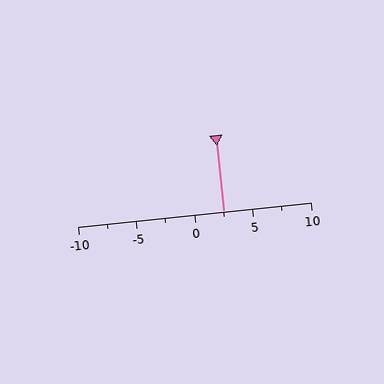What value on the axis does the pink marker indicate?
The marker indicates approximately 2.5.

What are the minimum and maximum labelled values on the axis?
The axis runs from -10 to 10.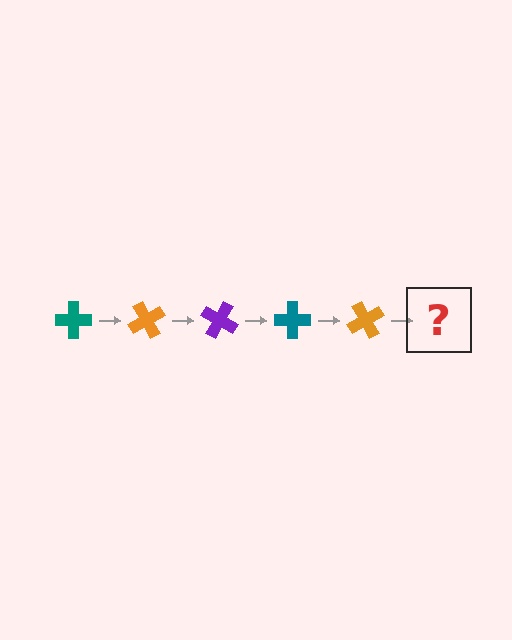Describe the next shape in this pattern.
It should be a purple cross, rotated 300 degrees from the start.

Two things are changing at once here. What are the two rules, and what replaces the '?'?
The two rules are that it rotates 60 degrees each step and the color cycles through teal, orange, and purple. The '?' should be a purple cross, rotated 300 degrees from the start.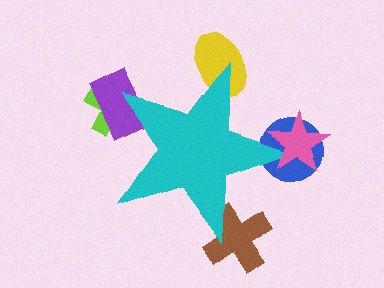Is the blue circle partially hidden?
Yes, the blue circle is partially hidden behind the cyan star.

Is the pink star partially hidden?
No, the pink star is fully visible.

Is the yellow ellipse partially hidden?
Yes, the yellow ellipse is partially hidden behind the cyan star.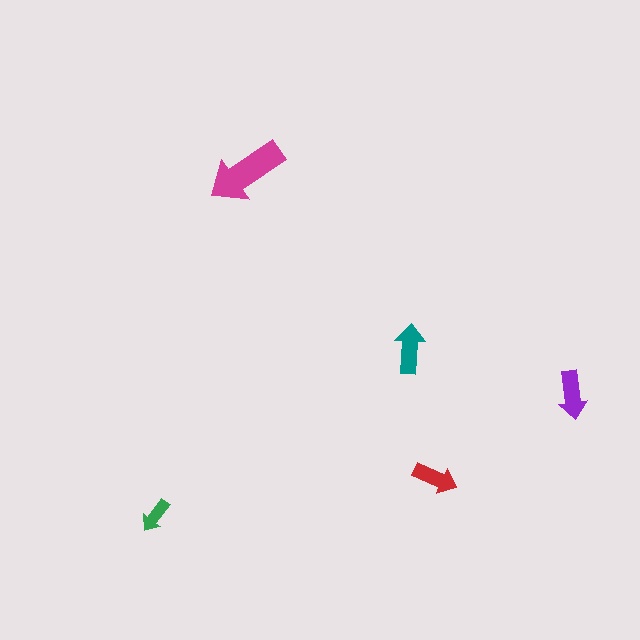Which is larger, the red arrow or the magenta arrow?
The magenta one.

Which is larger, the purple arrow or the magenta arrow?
The magenta one.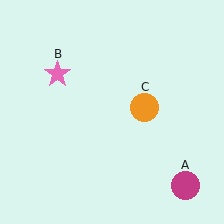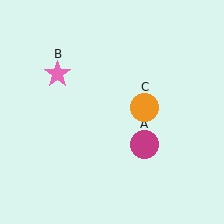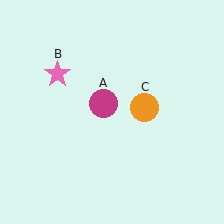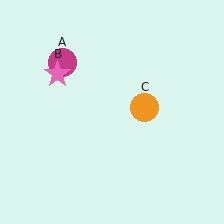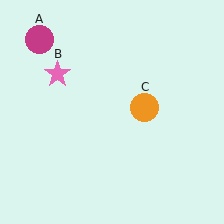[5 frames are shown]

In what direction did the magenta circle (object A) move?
The magenta circle (object A) moved up and to the left.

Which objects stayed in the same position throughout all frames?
Pink star (object B) and orange circle (object C) remained stationary.